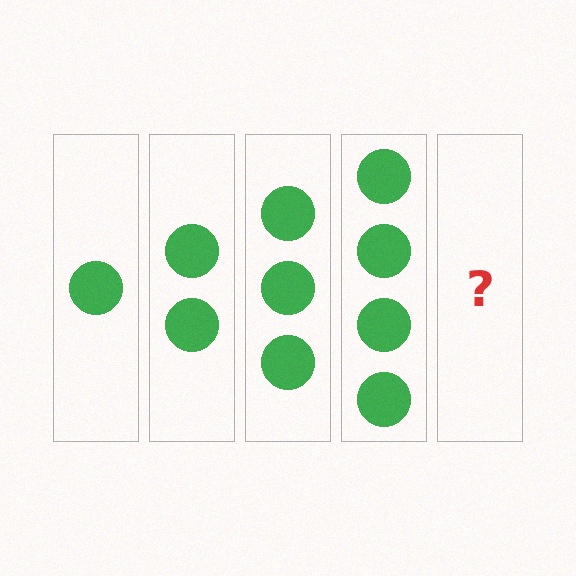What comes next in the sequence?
The next element should be 5 circles.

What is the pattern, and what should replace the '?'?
The pattern is that each step adds one more circle. The '?' should be 5 circles.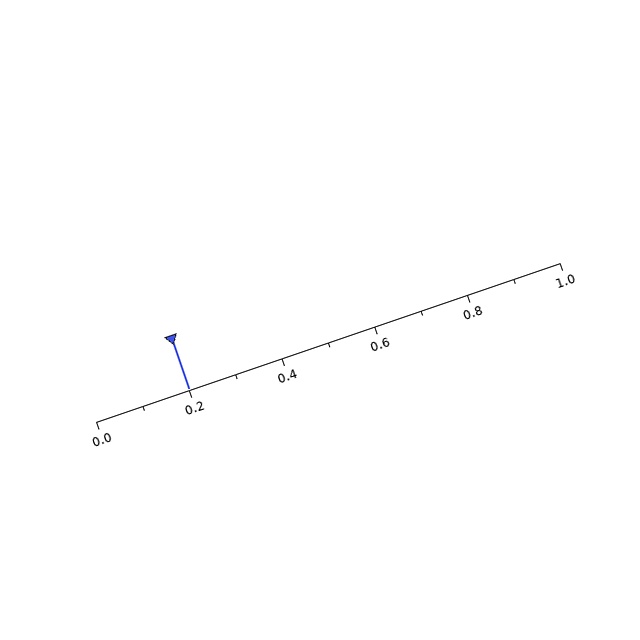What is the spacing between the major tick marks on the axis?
The major ticks are spaced 0.2 apart.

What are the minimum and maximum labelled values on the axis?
The axis runs from 0.0 to 1.0.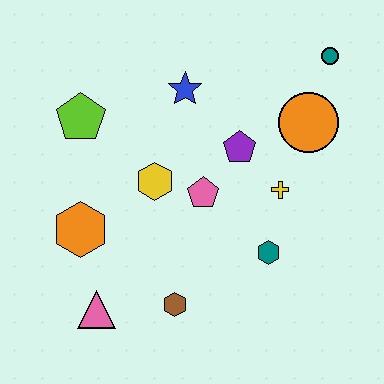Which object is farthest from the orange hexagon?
The teal circle is farthest from the orange hexagon.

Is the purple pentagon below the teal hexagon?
No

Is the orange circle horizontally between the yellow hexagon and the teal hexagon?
No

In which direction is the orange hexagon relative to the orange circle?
The orange hexagon is to the left of the orange circle.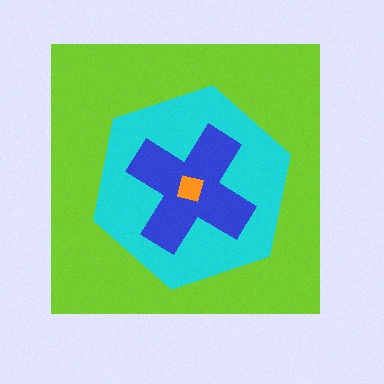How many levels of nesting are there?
4.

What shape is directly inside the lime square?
The cyan hexagon.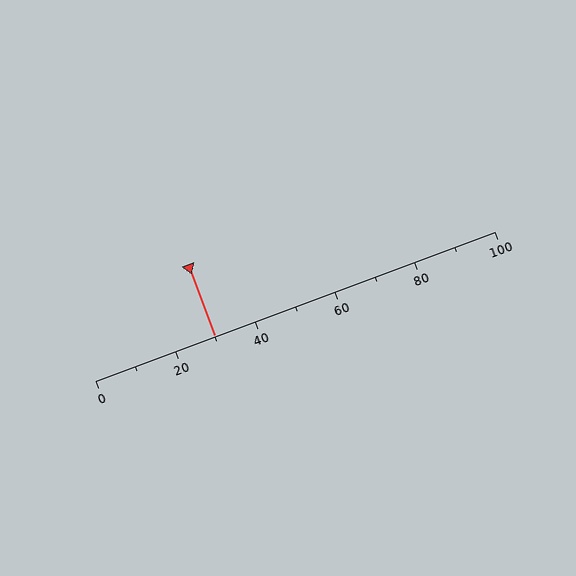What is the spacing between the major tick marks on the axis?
The major ticks are spaced 20 apart.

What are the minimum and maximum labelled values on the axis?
The axis runs from 0 to 100.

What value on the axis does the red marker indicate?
The marker indicates approximately 30.